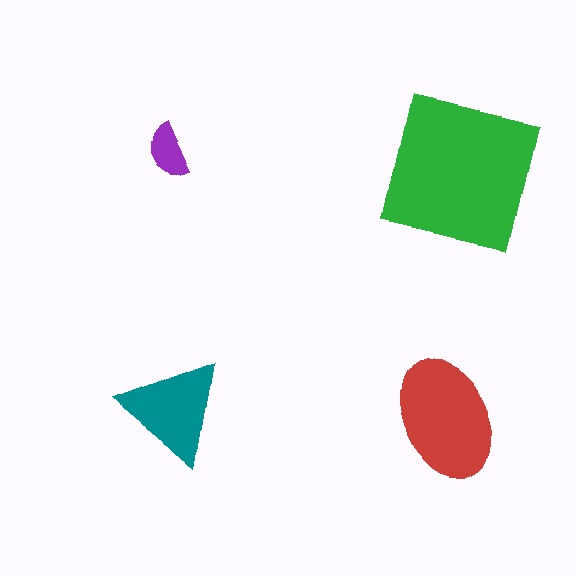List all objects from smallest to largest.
The purple semicircle, the teal triangle, the red ellipse, the green square.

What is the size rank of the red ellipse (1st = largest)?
2nd.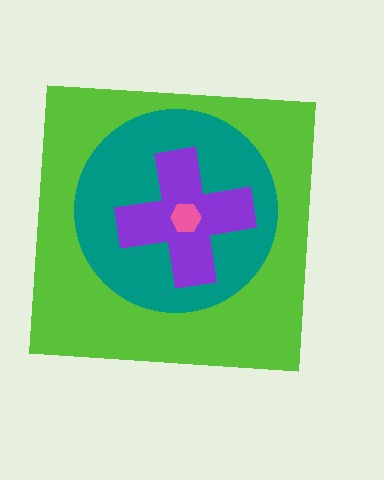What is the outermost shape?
The lime square.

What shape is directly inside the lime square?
The teal circle.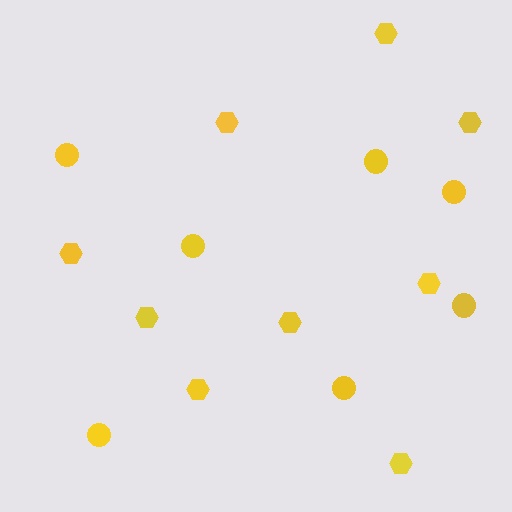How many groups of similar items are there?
There are 2 groups: one group of circles (7) and one group of hexagons (9).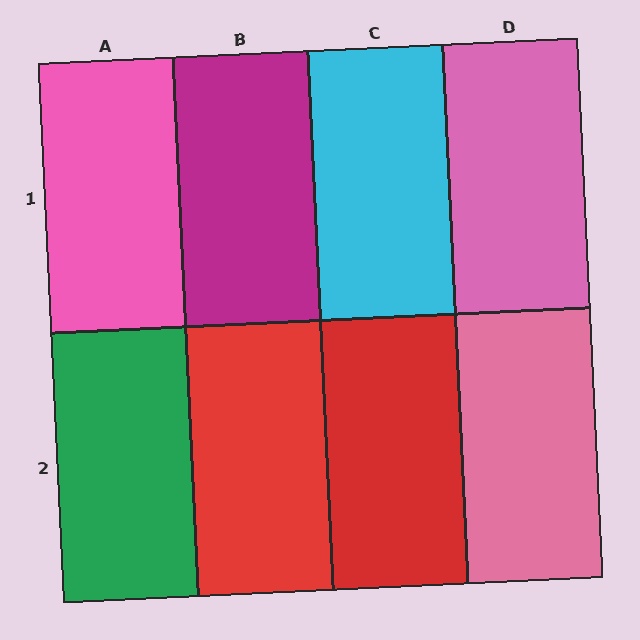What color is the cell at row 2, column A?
Green.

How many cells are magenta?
1 cell is magenta.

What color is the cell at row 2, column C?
Red.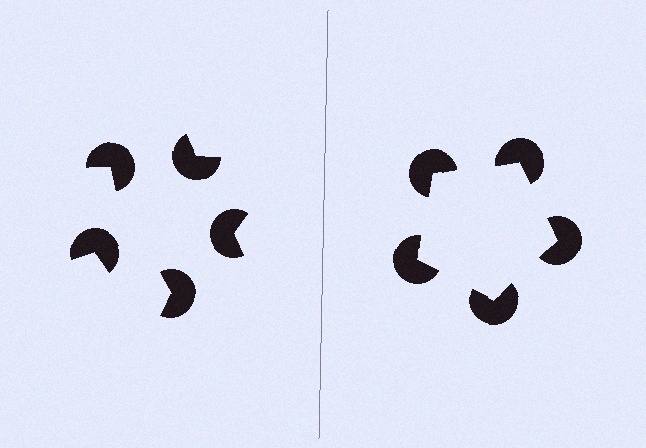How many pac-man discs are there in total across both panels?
10 — 5 on each side.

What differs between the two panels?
The pac-man discs are positioned identically on both sides; only the wedge orientations differ. On the right they align to a pentagon; on the left they are misaligned.